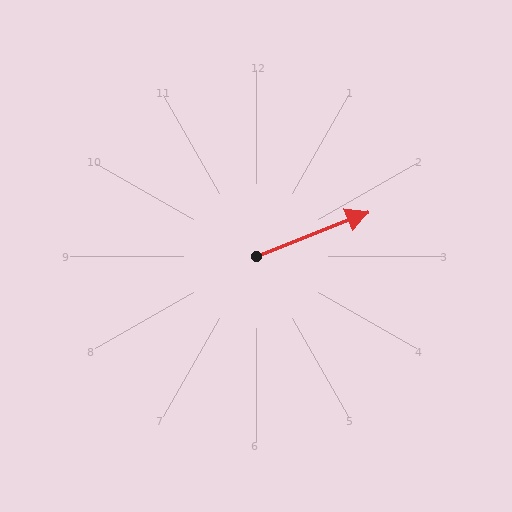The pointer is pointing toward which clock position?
Roughly 2 o'clock.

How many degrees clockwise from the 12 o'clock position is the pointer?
Approximately 68 degrees.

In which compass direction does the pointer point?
East.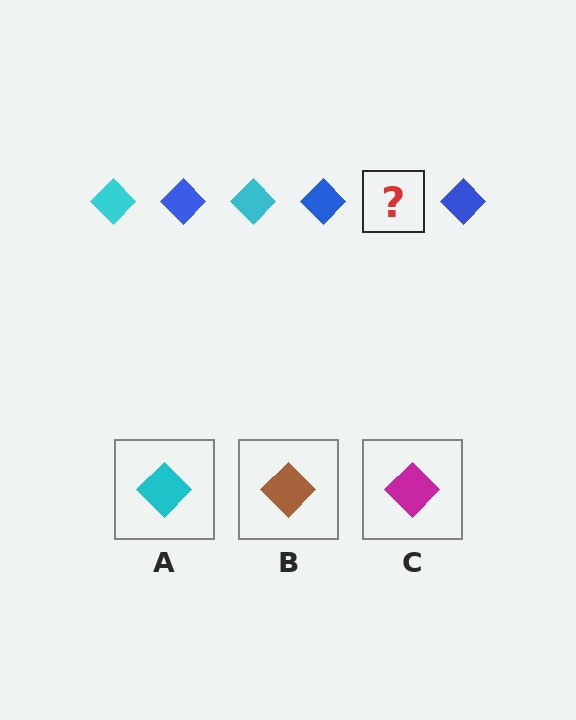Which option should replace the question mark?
Option A.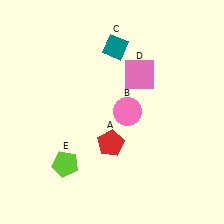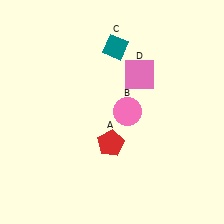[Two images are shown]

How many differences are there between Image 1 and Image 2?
There is 1 difference between the two images.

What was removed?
The lime pentagon (E) was removed in Image 2.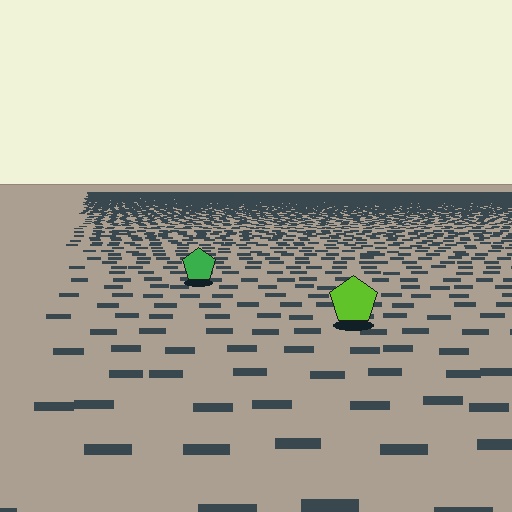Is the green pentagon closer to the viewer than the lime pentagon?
No. The lime pentagon is closer — you can tell from the texture gradient: the ground texture is coarser near it.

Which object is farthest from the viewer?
The green pentagon is farthest from the viewer. It appears smaller and the ground texture around it is denser.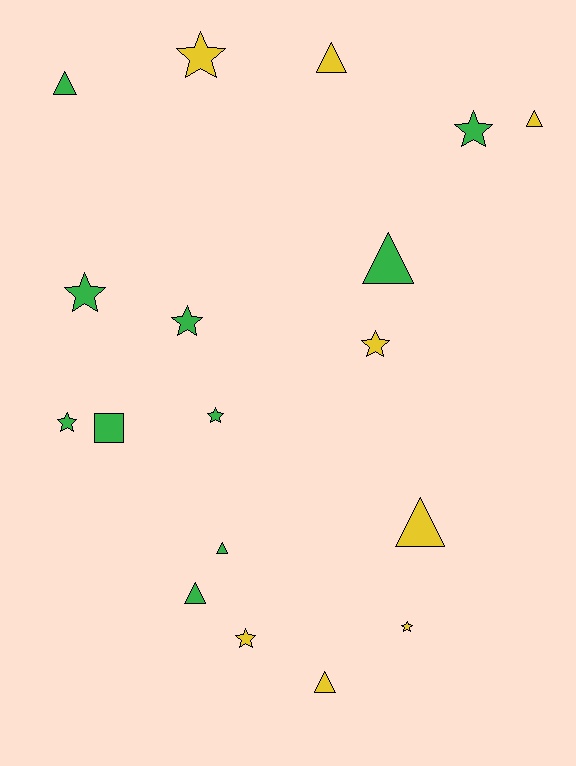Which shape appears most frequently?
Star, with 9 objects.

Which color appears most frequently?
Green, with 10 objects.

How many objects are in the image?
There are 18 objects.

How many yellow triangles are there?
There are 4 yellow triangles.